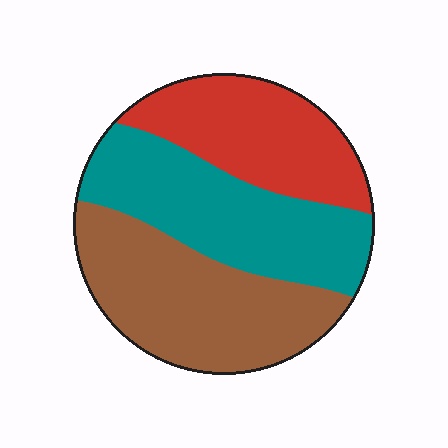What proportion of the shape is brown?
Brown covers about 35% of the shape.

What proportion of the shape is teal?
Teal covers about 35% of the shape.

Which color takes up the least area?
Red, at roughly 30%.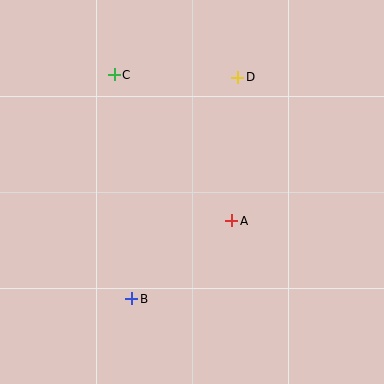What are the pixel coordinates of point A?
Point A is at (232, 221).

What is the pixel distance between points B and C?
The distance between B and C is 225 pixels.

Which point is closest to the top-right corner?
Point D is closest to the top-right corner.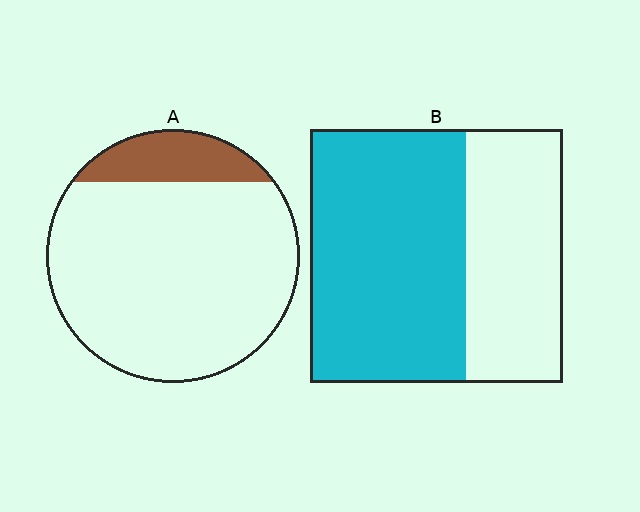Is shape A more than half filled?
No.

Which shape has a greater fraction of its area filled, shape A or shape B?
Shape B.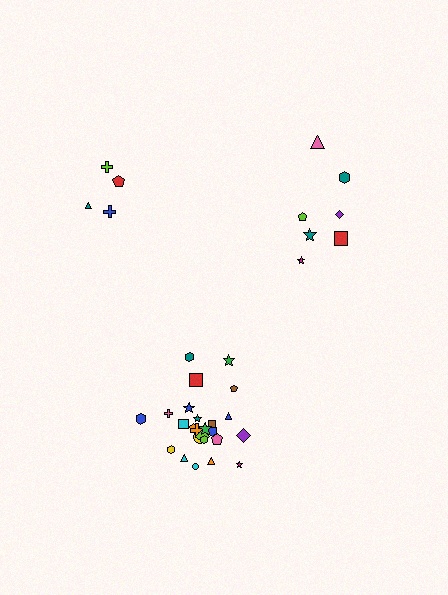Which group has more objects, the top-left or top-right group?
The top-right group.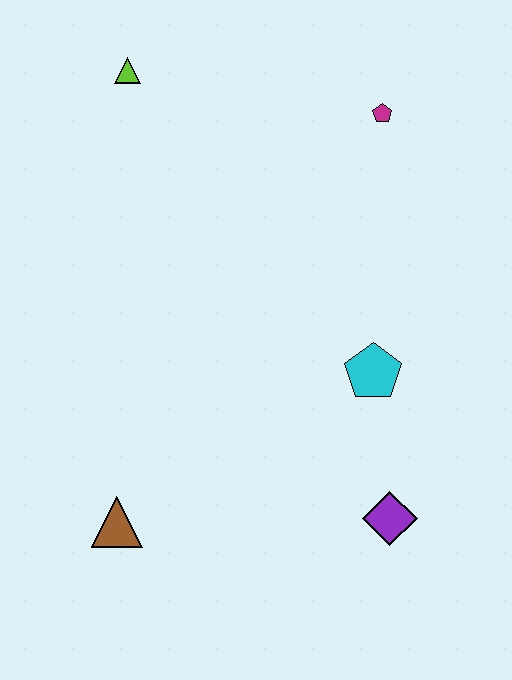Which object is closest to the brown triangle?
The purple diamond is closest to the brown triangle.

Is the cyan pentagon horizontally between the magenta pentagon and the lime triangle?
Yes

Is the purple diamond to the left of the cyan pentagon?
No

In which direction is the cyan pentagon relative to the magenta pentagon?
The cyan pentagon is below the magenta pentagon.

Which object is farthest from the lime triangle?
The purple diamond is farthest from the lime triangle.